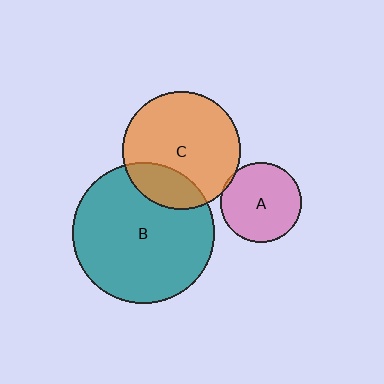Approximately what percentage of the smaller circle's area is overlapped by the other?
Approximately 20%.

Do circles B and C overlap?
Yes.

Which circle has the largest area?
Circle B (teal).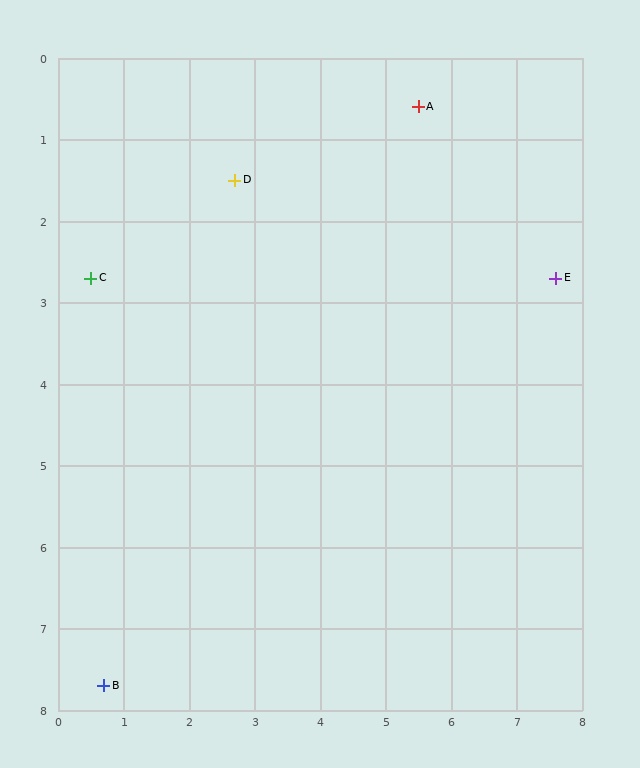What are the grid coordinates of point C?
Point C is at approximately (0.5, 2.7).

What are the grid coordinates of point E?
Point E is at approximately (7.6, 2.7).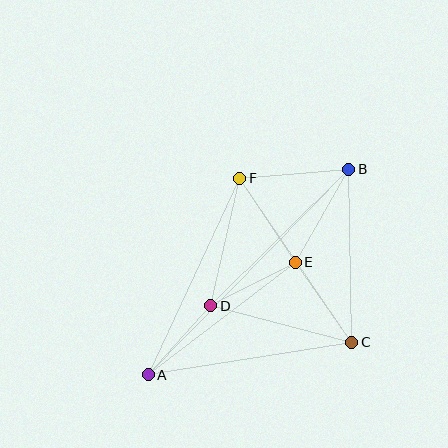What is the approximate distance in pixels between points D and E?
The distance between D and E is approximately 95 pixels.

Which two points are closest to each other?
Points A and D are closest to each other.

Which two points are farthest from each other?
Points A and B are farthest from each other.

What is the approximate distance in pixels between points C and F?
The distance between C and F is approximately 199 pixels.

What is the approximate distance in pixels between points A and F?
The distance between A and F is approximately 217 pixels.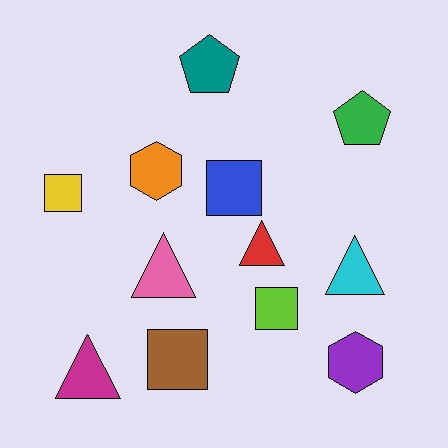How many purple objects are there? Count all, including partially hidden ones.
There is 1 purple object.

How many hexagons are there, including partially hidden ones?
There are 2 hexagons.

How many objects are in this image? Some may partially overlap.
There are 12 objects.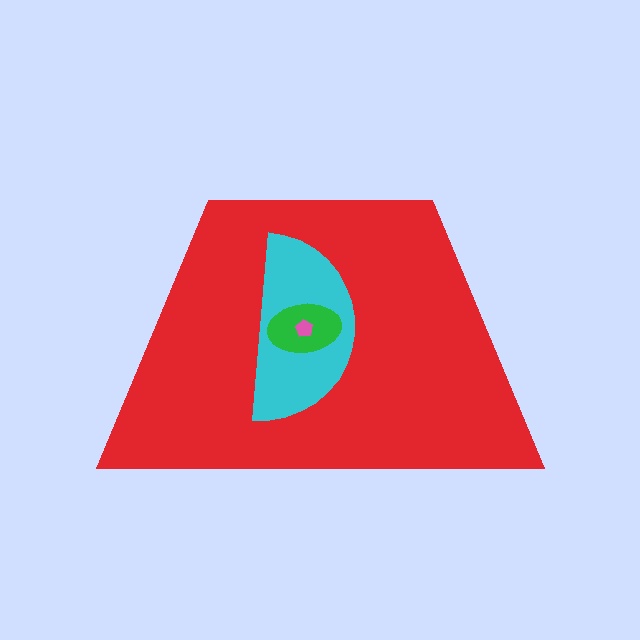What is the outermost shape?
The red trapezoid.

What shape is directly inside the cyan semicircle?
The green ellipse.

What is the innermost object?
The pink pentagon.